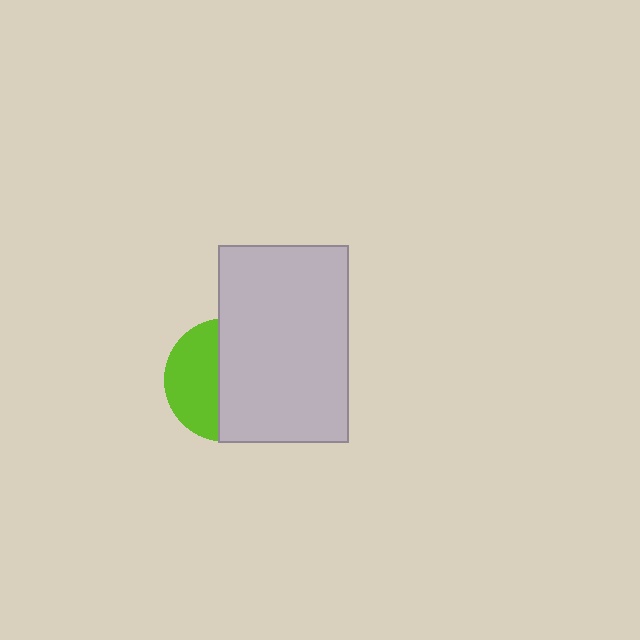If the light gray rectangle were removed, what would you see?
You would see the complete lime circle.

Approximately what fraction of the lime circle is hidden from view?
Roughly 59% of the lime circle is hidden behind the light gray rectangle.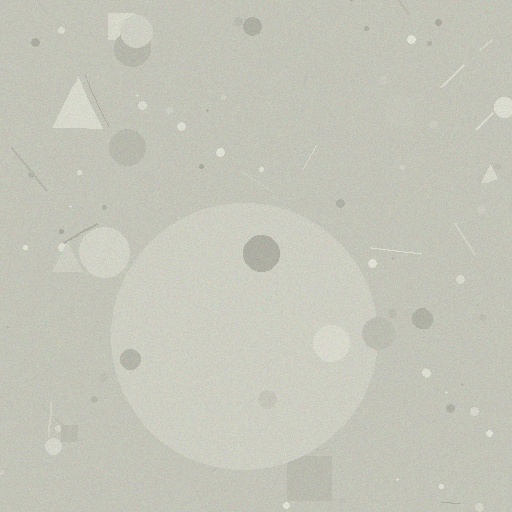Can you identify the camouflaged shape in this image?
The camouflaged shape is a circle.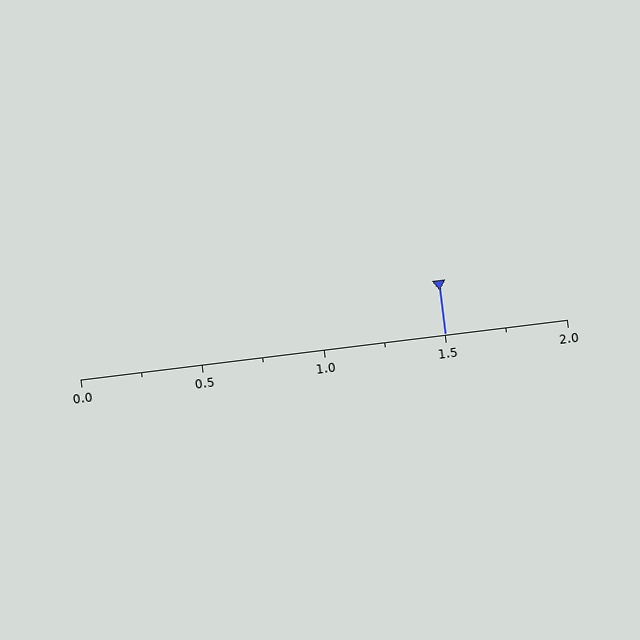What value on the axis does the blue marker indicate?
The marker indicates approximately 1.5.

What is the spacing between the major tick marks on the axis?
The major ticks are spaced 0.5 apart.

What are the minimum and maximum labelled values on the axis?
The axis runs from 0.0 to 2.0.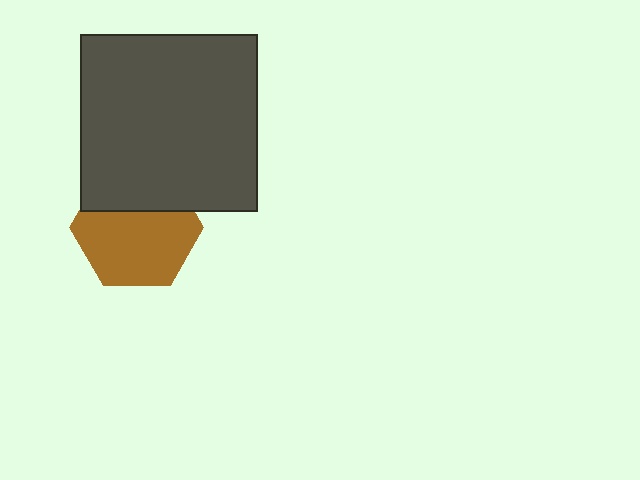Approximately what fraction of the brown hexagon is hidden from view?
Roughly 33% of the brown hexagon is hidden behind the dark gray square.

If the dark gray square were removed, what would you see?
You would see the complete brown hexagon.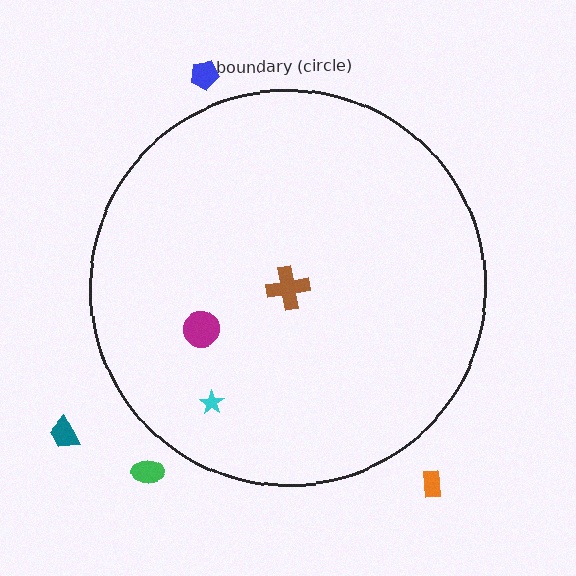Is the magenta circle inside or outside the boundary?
Inside.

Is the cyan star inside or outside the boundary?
Inside.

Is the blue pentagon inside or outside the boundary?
Outside.